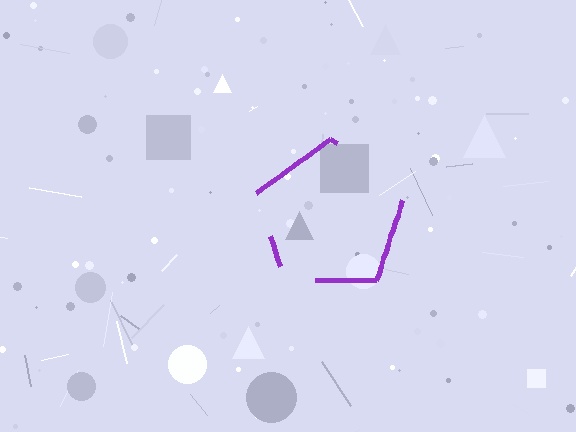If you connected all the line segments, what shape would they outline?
They would outline a pentagon.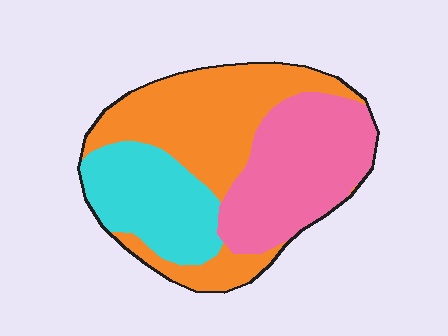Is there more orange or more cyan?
Orange.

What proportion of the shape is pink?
Pink covers around 35% of the shape.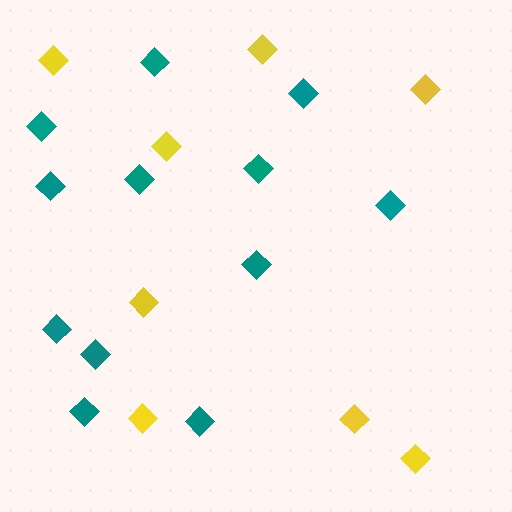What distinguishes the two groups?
There are 2 groups: one group of yellow diamonds (8) and one group of teal diamonds (12).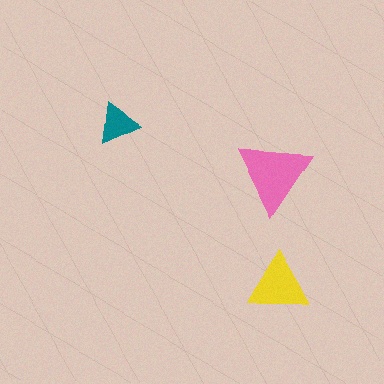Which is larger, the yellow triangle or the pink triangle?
The pink one.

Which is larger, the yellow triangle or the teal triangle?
The yellow one.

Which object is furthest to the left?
The teal triangle is leftmost.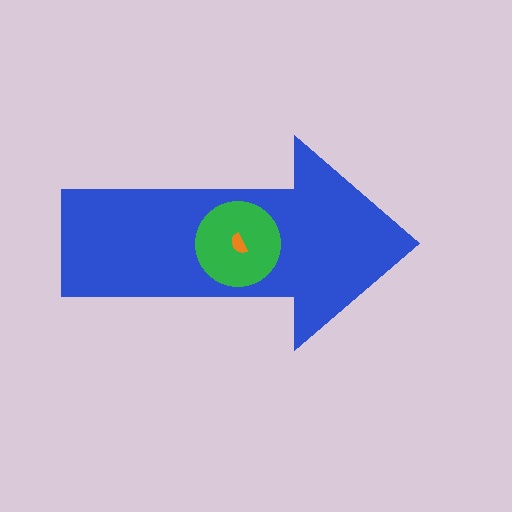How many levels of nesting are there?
3.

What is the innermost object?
The orange semicircle.